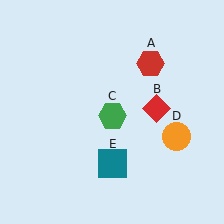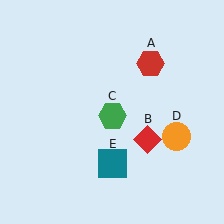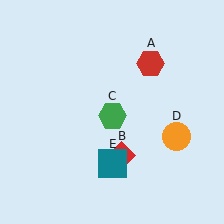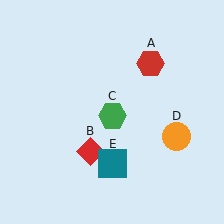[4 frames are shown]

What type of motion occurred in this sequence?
The red diamond (object B) rotated clockwise around the center of the scene.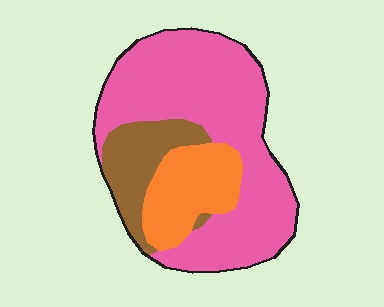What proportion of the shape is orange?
Orange takes up less than a quarter of the shape.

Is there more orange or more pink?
Pink.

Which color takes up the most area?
Pink, at roughly 65%.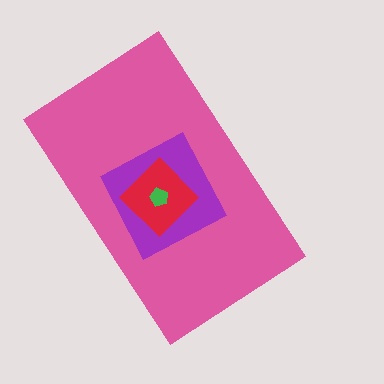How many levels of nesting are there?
4.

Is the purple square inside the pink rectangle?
Yes.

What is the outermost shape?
The pink rectangle.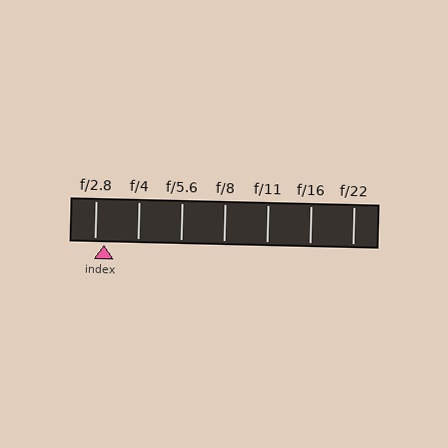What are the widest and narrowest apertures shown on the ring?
The widest aperture shown is f/2.8 and the narrowest is f/22.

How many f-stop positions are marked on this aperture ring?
There are 7 f-stop positions marked.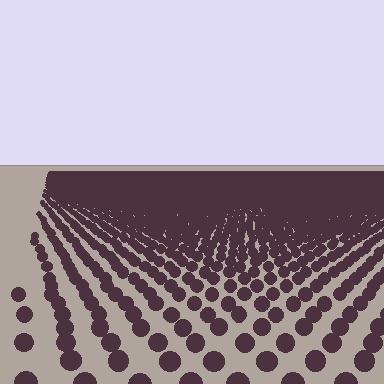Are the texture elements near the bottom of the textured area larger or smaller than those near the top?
Larger. Near the bottom, elements are closer to the viewer and appear at a bigger on-screen size.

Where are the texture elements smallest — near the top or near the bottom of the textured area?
Near the top.